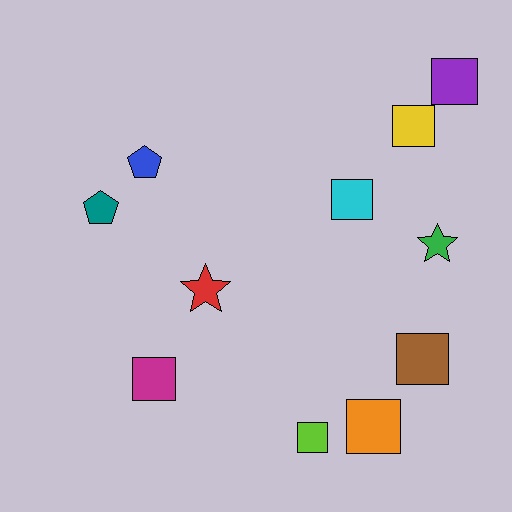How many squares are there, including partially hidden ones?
There are 7 squares.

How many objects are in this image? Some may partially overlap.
There are 11 objects.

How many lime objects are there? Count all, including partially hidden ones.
There is 1 lime object.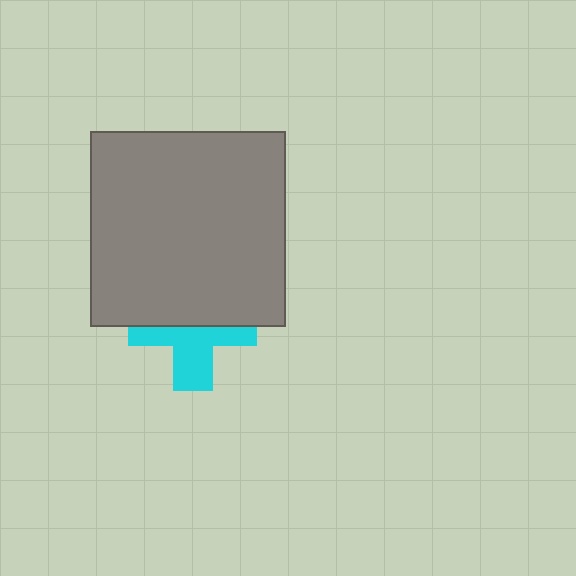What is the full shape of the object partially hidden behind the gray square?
The partially hidden object is a cyan cross.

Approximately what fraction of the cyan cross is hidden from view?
Roughly 52% of the cyan cross is hidden behind the gray square.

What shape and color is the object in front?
The object in front is a gray square.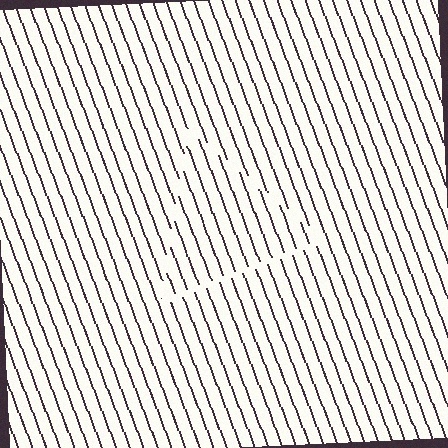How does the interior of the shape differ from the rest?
The interior of the shape contains the same grating, shifted by half a period — the contour is defined by the phase discontinuity where line-ends from the inner and outer gratings abut.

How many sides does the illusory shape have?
3 sides — the line-ends trace a triangle.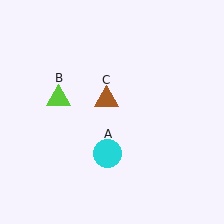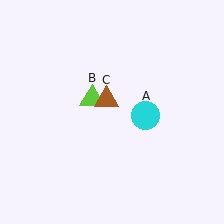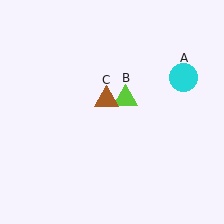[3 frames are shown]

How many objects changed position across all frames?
2 objects changed position: cyan circle (object A), lime triangle (object B).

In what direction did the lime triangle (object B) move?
The lime triangle (object B) moved right.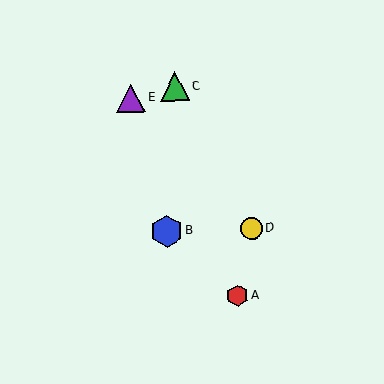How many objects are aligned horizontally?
2 objects (B, D) are aligned horizontally.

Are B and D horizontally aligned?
Yes, both are at y≈231.